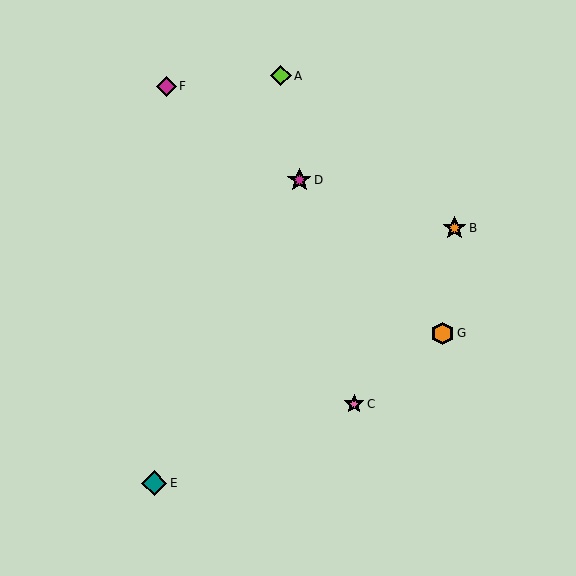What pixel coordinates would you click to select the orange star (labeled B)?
Click at (454, 228) to select the orange star B.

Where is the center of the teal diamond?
The center of the teal diamond is at (154, 483).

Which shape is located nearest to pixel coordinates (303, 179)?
The magenta star (labeled D) at (299, 180) is nearest to that location.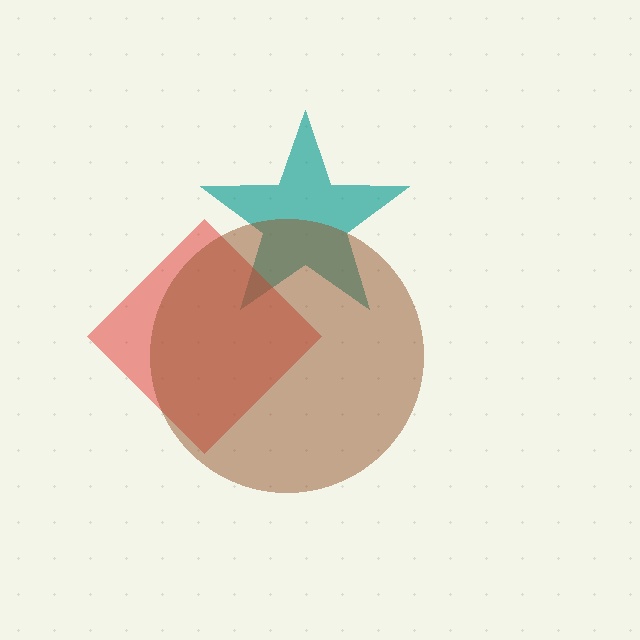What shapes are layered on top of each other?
The layered shapes are: a teal star, a red diamond, a brown circle.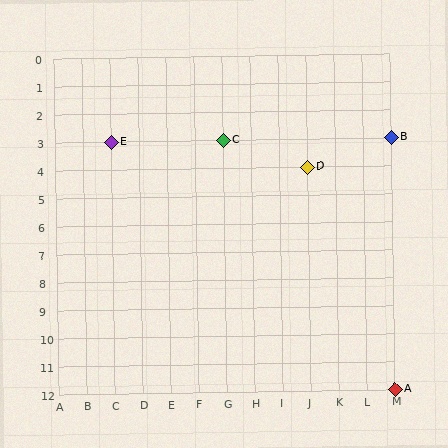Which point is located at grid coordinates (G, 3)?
Point C is at (G, 3).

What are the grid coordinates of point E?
Point E is at grid coordinates (C, 3).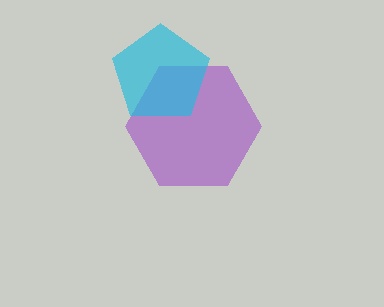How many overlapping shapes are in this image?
There are 2 overlapping shapes in the image.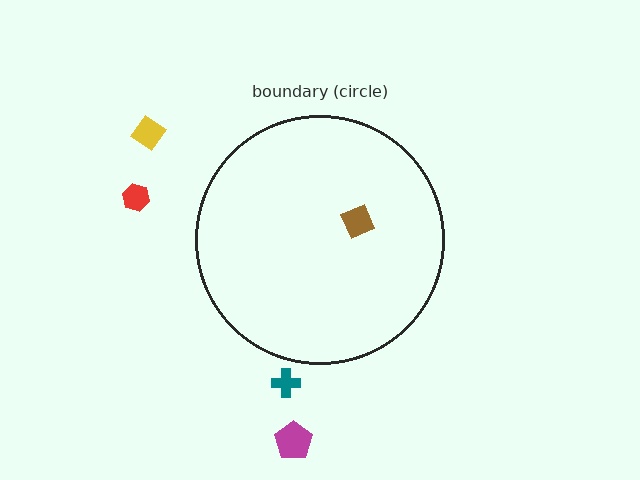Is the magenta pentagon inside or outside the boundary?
Outside.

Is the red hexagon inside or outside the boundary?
Outside.